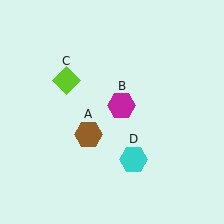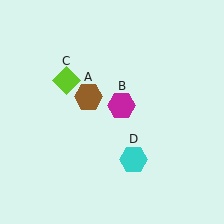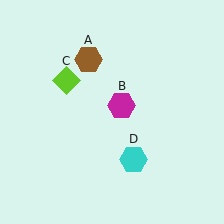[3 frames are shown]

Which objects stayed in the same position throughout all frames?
Magenta hexagon (object B) and lime diamond (object C) and cyan hexagon (object D) remained stationary.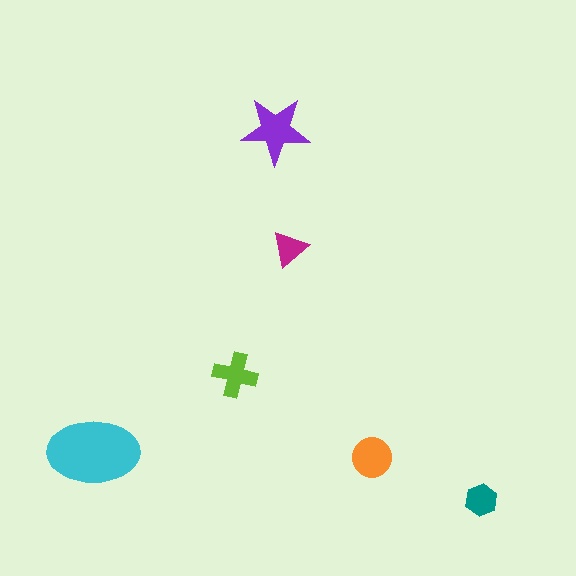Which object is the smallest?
The magenta triangle.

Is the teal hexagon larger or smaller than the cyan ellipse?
Smaller.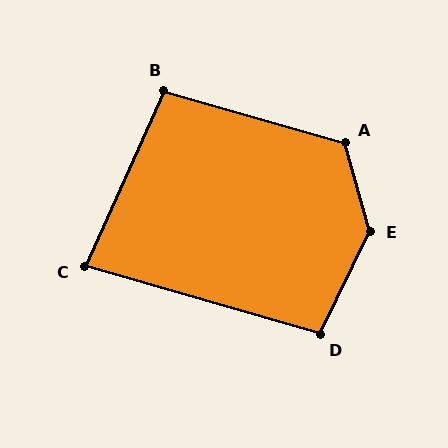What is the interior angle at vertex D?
Approximately 100 degrees (obtuse).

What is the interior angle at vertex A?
Approximately 121 degrees (obtuse).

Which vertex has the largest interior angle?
E, at approximately 139 degrees.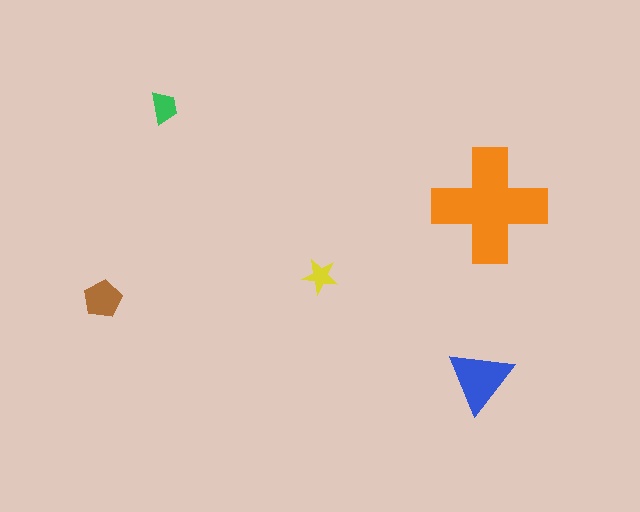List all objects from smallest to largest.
The yellow star, the green trapezoid, the brown pentagon, the blue triangle, the orange cross.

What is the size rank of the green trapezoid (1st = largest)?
4th.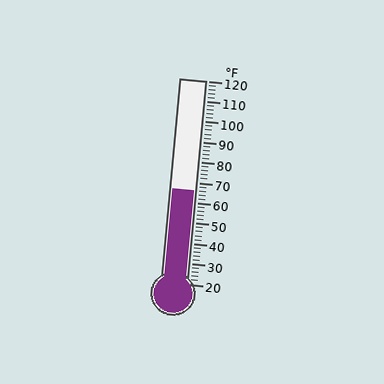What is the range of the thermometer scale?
The thermometer scale ranges from 20°F to 120°F.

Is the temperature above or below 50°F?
The temperature is above 50°F.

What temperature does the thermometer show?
The thermometer shows approximately 66°F.